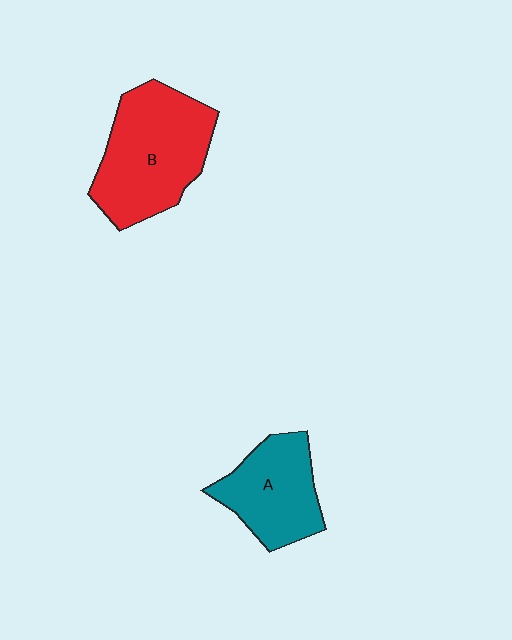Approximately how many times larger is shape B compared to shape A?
Approximately 1.4 times.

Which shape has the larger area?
Shape B (red).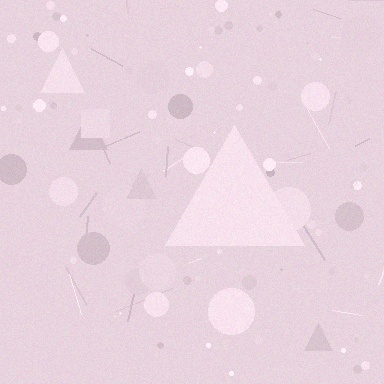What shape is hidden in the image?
A triangle is hidden in the image.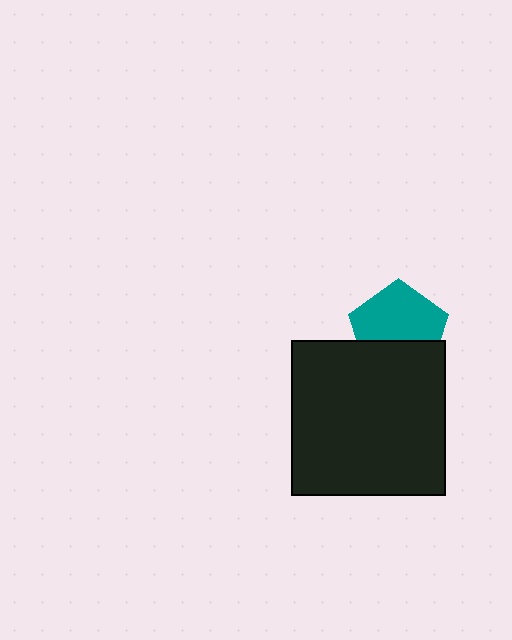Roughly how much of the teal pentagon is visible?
About half of it is visible (roughly 62%).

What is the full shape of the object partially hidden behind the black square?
The partially hidden object is a teal pentagon.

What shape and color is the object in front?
The object in front is a black square.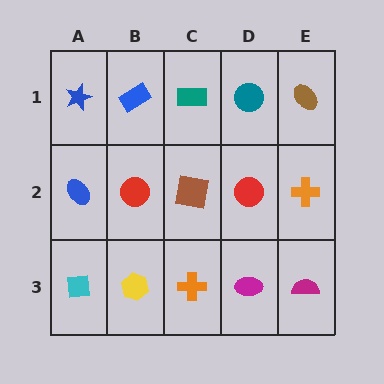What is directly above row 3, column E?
An orange cross.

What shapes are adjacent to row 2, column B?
A blue rectangle (row 1, column B), a yellow hexagon (row 3, column B), a blue ellipse (row 2, column A), a brown square (row 2, column C).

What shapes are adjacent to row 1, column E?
An orange cross (row 2, column E), a teal circle (row 1, column D).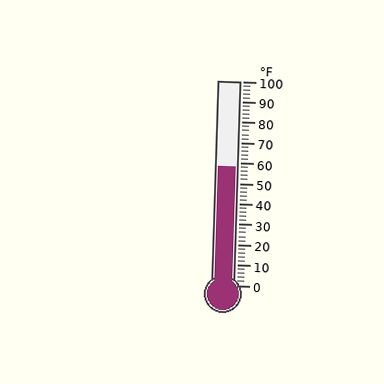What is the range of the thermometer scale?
The thermometer scale ranges from 0°F to 100°F.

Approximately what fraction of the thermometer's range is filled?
The thermometer is filled to approximately 60% of its range.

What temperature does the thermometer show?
The thermometer shows approximately 58°F.